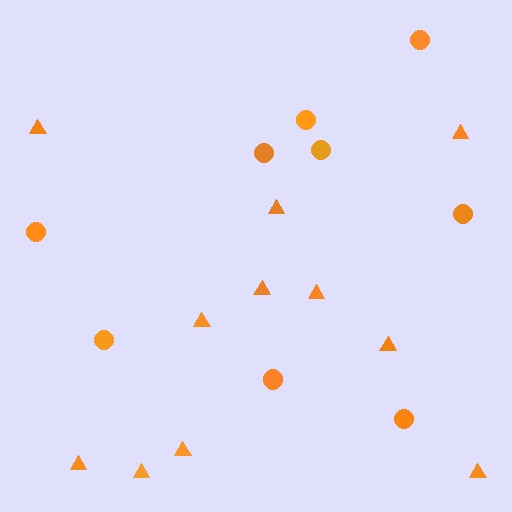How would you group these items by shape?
There are 2 groups: one group of circles (9) and one group of triangles (11).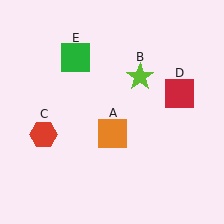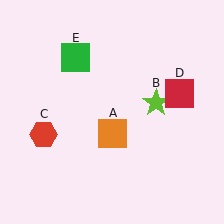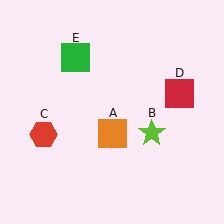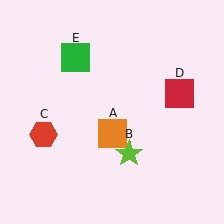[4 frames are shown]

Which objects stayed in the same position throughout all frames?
Orange square (object A) and red hexagon (object C) and red square (object D) and green square (object E) remained stationary.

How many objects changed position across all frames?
1 object changed position: lime star (object B).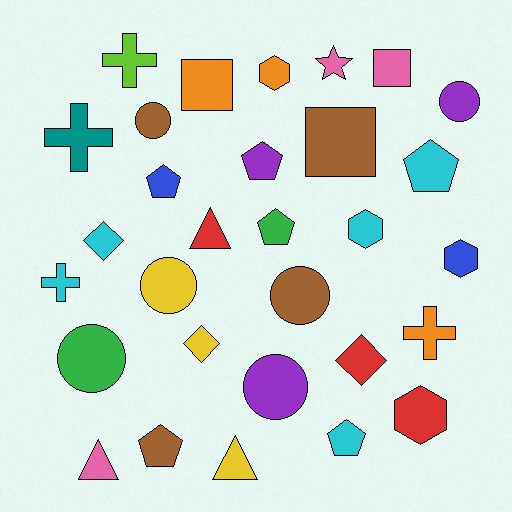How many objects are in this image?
There are 30 objects.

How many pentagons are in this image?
There are 6 pentagons.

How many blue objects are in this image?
There are 2 blue objects.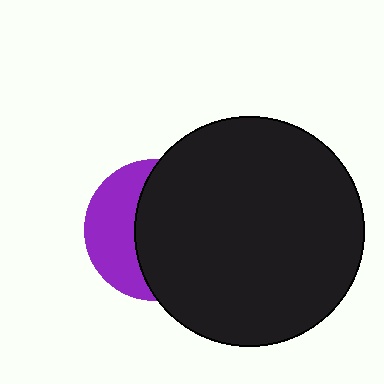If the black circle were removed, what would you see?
You would see the complete purple circle.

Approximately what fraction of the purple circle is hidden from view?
Roughly 62% of the purple circle is hidden behind the black circle.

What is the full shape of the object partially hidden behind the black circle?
The partially hidden object is a purple circle.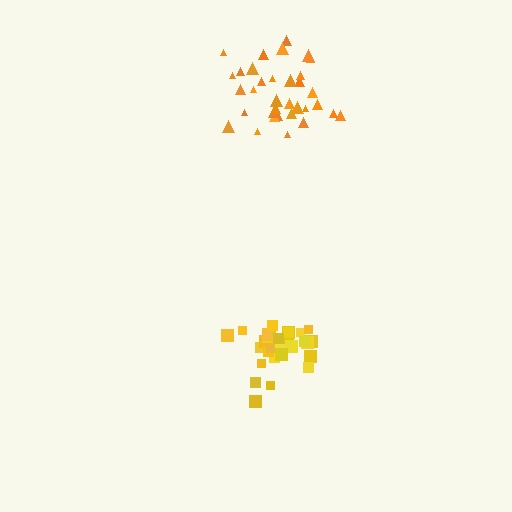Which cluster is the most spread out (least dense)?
Orange.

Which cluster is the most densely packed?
Yellow.